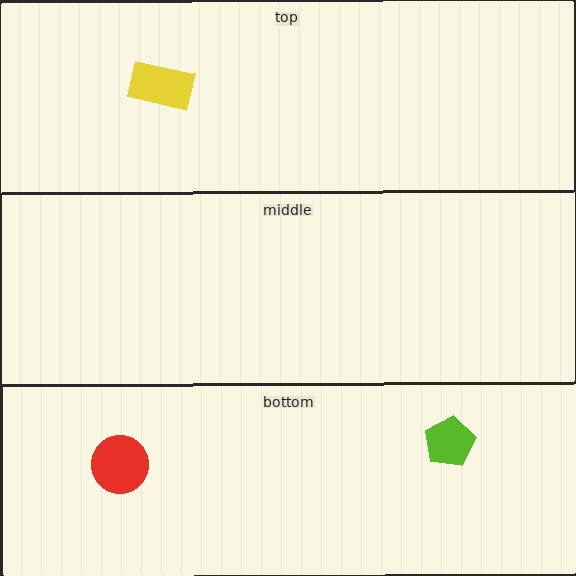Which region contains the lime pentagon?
The bottom region.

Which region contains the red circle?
The bottom region.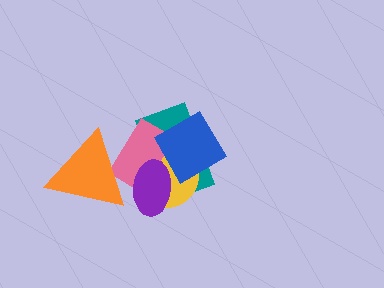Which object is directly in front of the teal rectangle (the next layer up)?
The yellow circle is directly in front of the teal rectangle.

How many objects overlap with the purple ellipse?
5 objects overlap with the purple ellipse.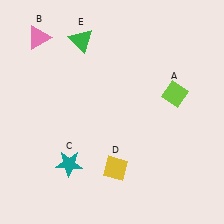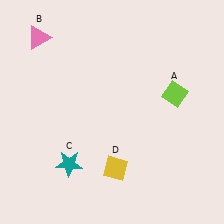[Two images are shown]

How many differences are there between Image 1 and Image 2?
There is 1 difference between the two images.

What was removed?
The green triangle (E) was removed in Image 2.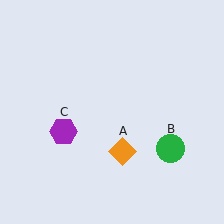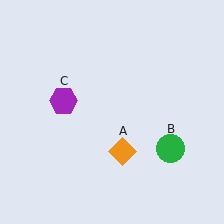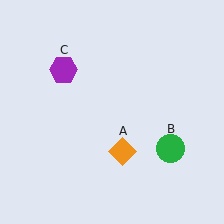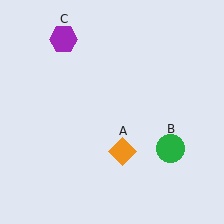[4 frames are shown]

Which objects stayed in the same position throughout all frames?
Orange diamond (object A) and green circle (object B) remained stationary.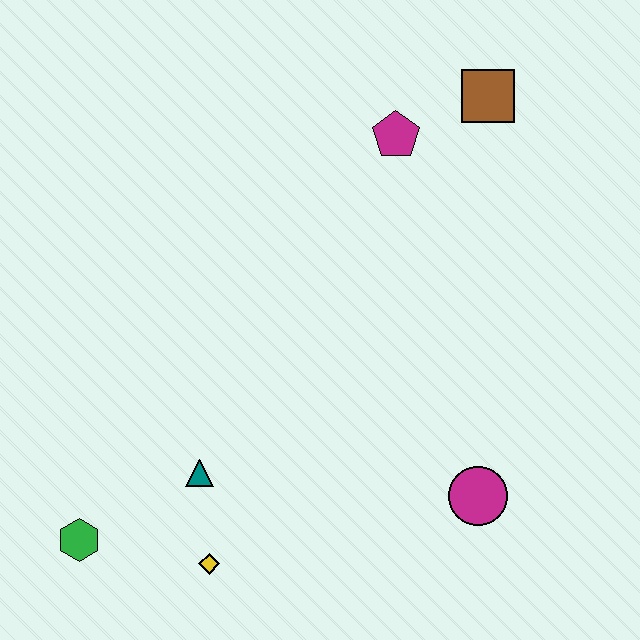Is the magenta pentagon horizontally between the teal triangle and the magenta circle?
Yes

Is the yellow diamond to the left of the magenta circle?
Yes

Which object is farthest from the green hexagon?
The brown square is farthest from the green hexagon.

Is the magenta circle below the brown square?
Yes